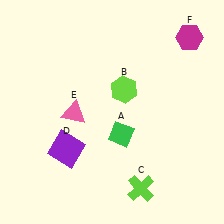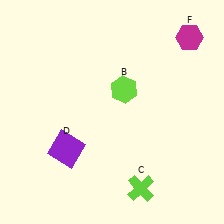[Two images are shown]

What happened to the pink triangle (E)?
The pink triangle (E) was removed in Image 2. It was in the bottom-left area of Image 1.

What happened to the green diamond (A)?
The green diamond (A) was removed in Image 2. It was in the bottom-right area of Image 1.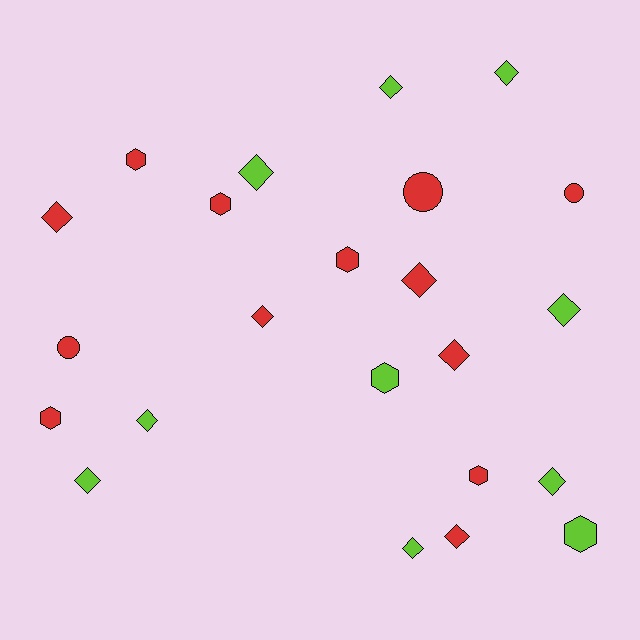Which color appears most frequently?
Red, with 13 objects.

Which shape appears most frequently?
Diamond, with 13 objects.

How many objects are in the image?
There are 23 objects.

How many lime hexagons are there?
There are 2 lime hexagons.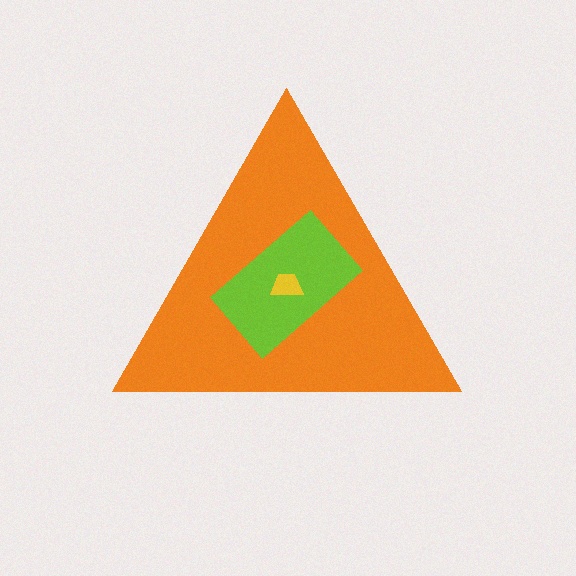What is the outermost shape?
The orange triangle.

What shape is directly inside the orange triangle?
The lime rectangle.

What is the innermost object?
The yellow trapezoid.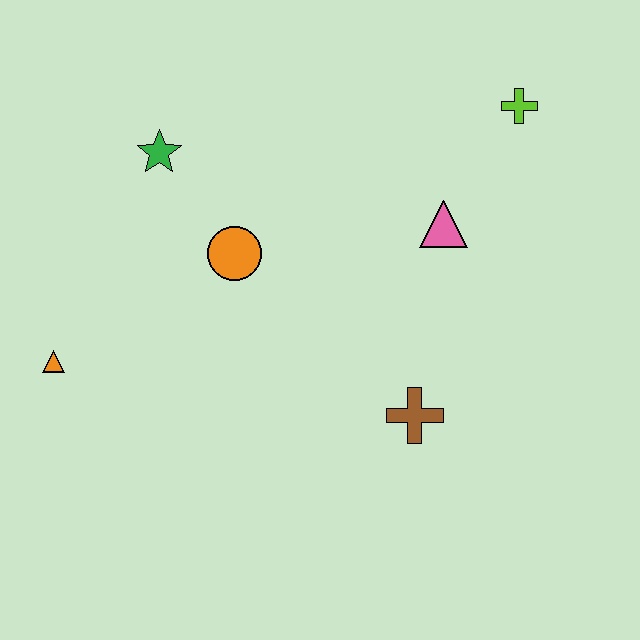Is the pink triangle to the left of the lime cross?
Yes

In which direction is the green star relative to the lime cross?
The green star is to the left of the lime cross.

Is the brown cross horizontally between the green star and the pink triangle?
Yes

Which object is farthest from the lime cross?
The orange triangle is farthest from the lime cross.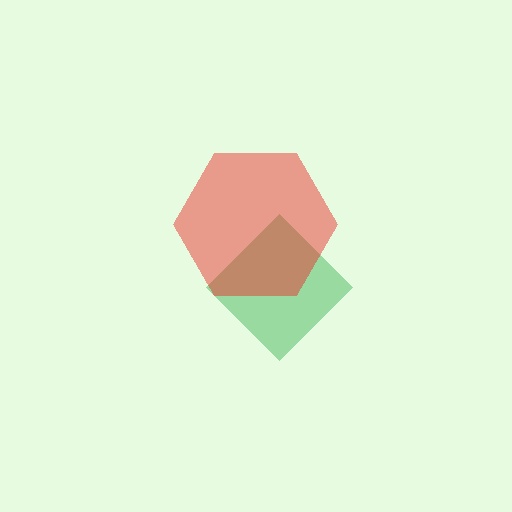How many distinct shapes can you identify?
There are 2 distinct shapes: a green diamond, a red hexagon.